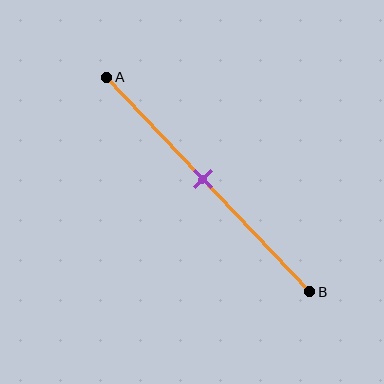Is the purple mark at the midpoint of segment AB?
Yes, the mark is approximately at the midpoint.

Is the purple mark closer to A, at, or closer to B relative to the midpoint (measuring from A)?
The purple mark is approximately at the midpoint of segment AB.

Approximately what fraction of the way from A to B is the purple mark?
The purple mark is approximately 50% of the way from A to B.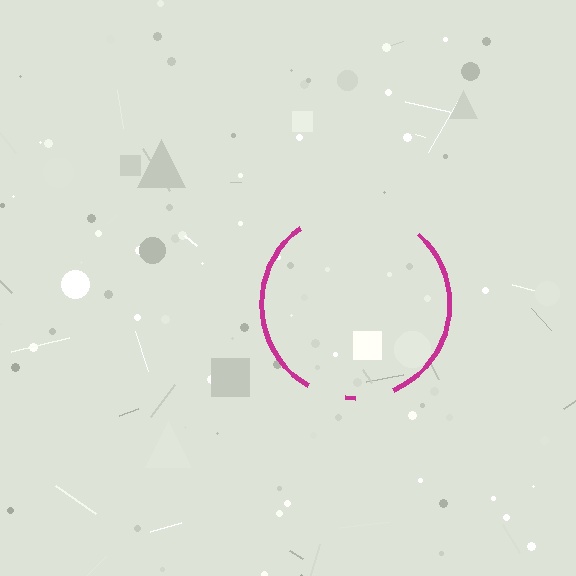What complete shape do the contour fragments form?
The contour fragments form a circle.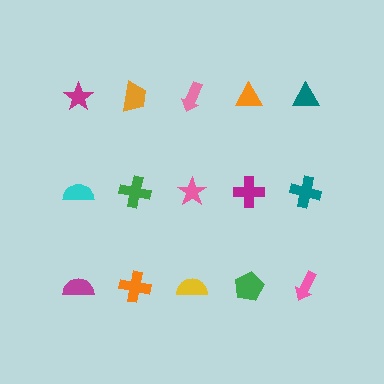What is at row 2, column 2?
A green cross.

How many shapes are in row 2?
5 shapes.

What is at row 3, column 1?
A magenta semicircle.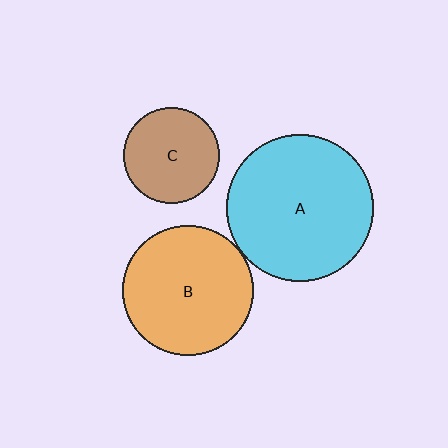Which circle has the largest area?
Circle A (cyan).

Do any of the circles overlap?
No, none of the circles overlap.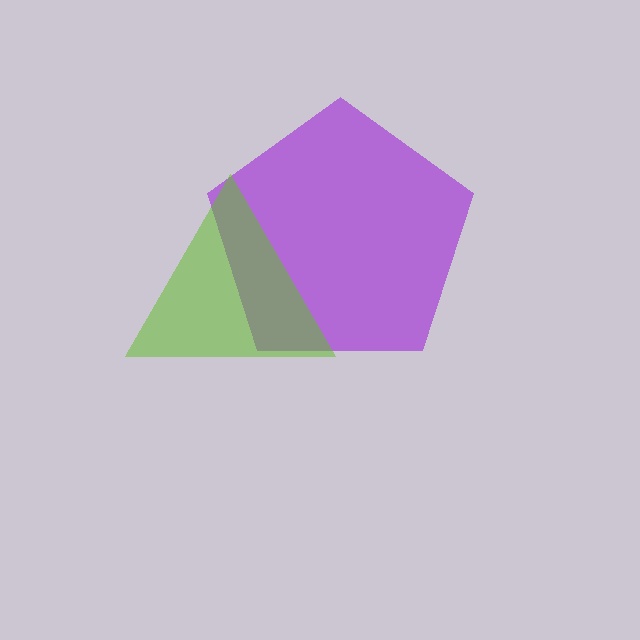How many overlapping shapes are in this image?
There are 2 overlapping shapes in the image.